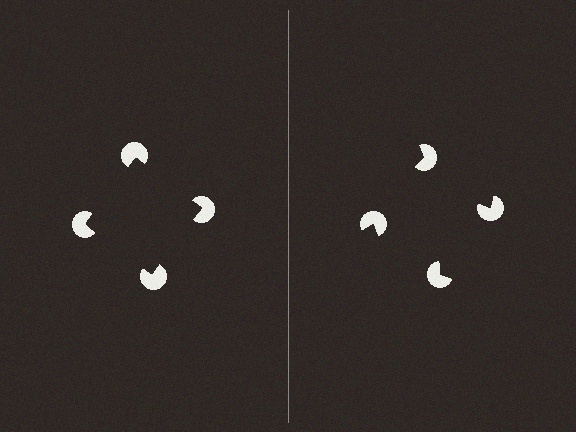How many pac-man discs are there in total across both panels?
8 — 4 on each side.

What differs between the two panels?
The pac-man discs are positioned identically on both sides; only the wedge orientations differ. On the left they align to a square; on the right they are misaligned.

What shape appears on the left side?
An illusory square.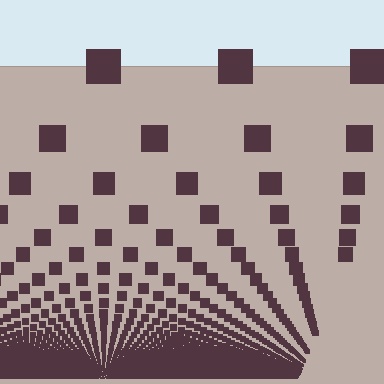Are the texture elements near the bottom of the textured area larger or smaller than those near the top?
Smaller. The gradient is inverted — elements near the bottom are smaller and denser.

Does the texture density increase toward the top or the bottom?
Density increases toward the bottom.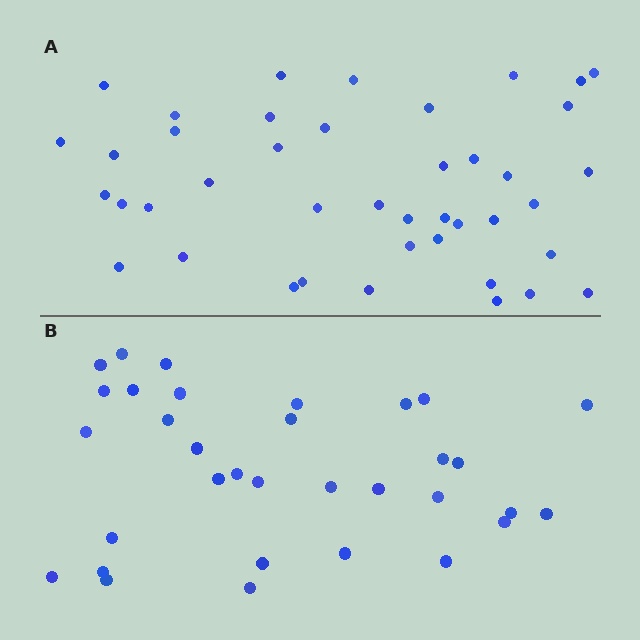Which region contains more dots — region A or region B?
Region A (the top region) has more dots.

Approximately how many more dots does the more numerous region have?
Region A has roughly 8 or so more dots than region B.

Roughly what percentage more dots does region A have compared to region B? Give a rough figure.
About 25% more.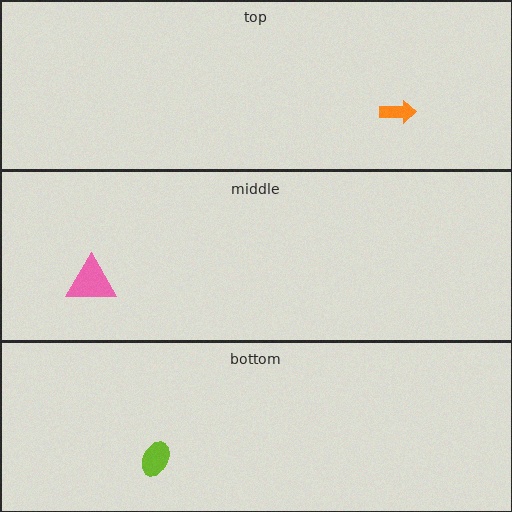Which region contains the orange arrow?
The top region.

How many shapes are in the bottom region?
1.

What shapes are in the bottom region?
The lime ellipse.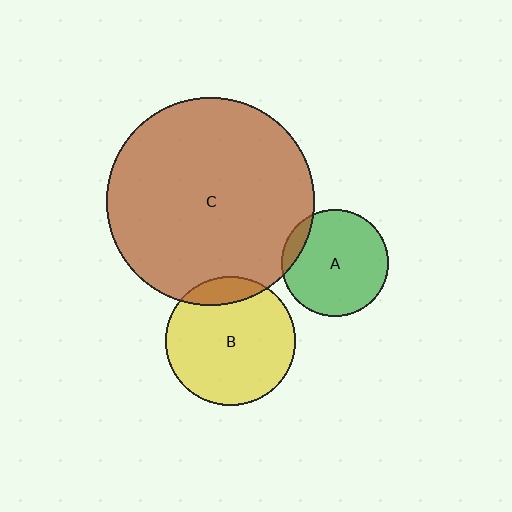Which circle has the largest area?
Circle C (brown).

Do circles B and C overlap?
Yes.